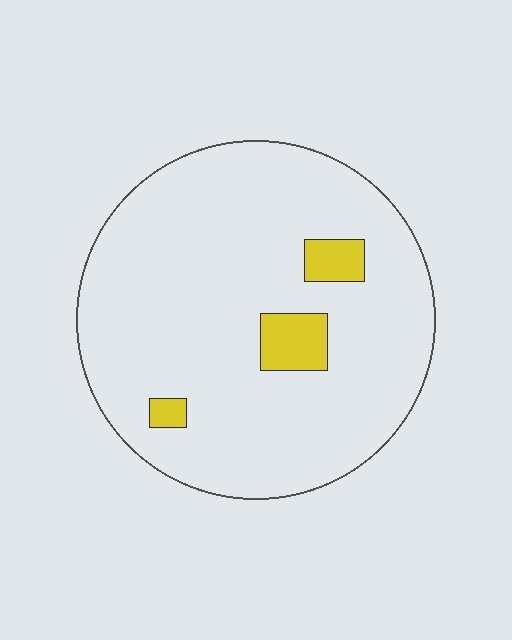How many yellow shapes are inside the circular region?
3.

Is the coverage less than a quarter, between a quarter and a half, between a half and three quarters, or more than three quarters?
Less than a quarter.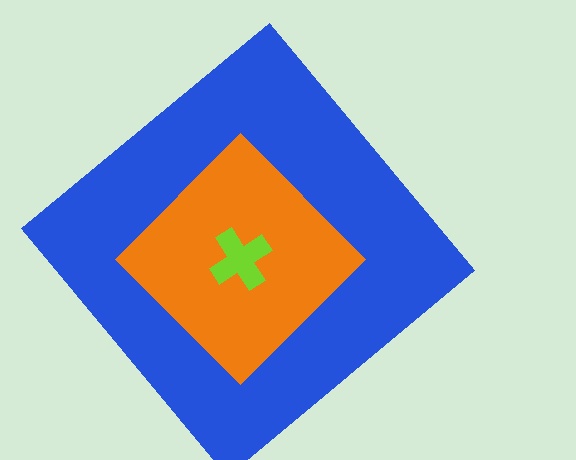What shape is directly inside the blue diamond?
The orange diamond.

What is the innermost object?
The lime cross.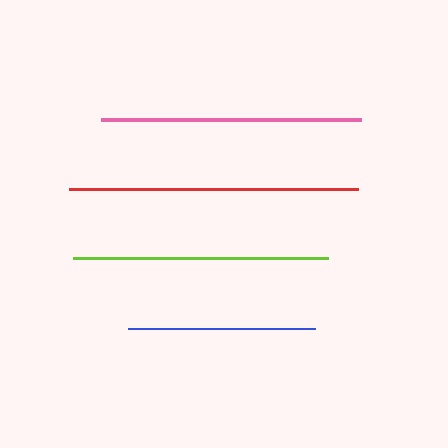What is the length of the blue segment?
The blue segment is approximately 187 pixels long.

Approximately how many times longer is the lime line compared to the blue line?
The lime line is approximately 1.4 times the length of the blue line.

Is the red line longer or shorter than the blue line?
The red line is longer than the blue line.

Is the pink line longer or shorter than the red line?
The red line is longer than the pink line.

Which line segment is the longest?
The red line is the longest at approximately 288 pixels.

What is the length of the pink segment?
The pink segment is approximately 260 pixels long.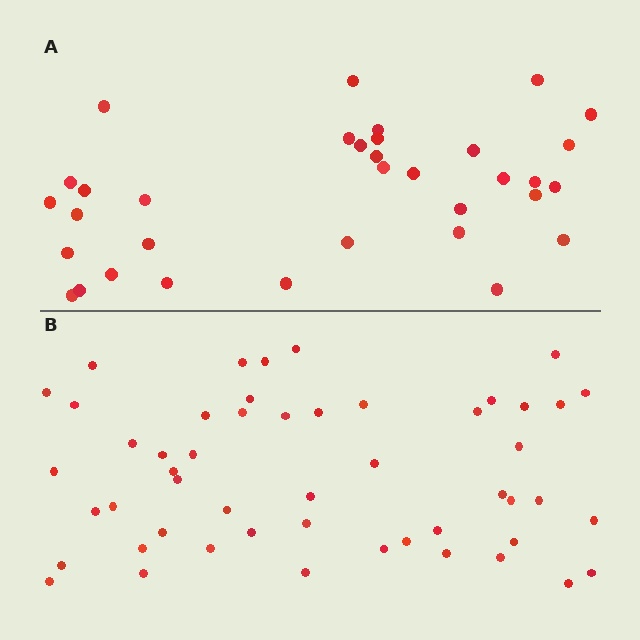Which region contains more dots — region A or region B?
Region B (the bottom region) has more dots.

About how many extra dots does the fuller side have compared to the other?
Region B has approximately 15 more dots than region A.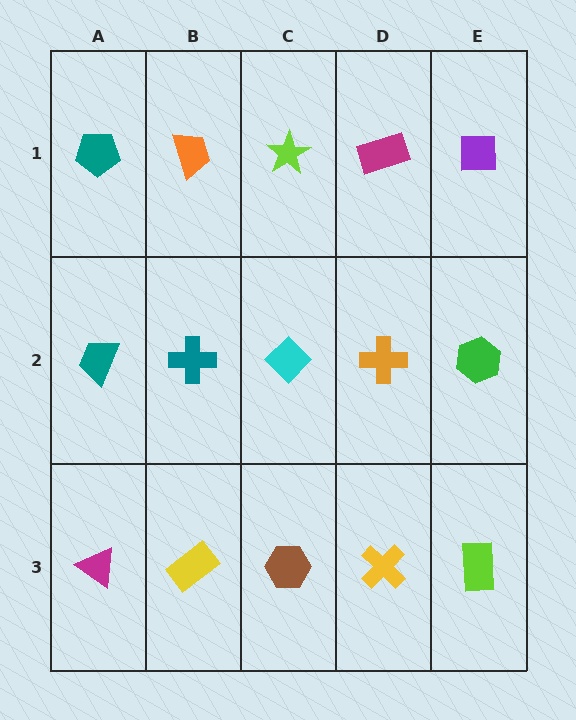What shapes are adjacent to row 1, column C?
A cyan diamond (row 2, column C), an orange trapezoid (row 1, column B), a magenta rectangle (row 1, column D).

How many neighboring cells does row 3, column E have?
2.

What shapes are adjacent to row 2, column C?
A lime star (row 1, column C), a brown hexagon (row 3, column C), a teal cross (row 2, column B), an orange cross (row 2, column D).